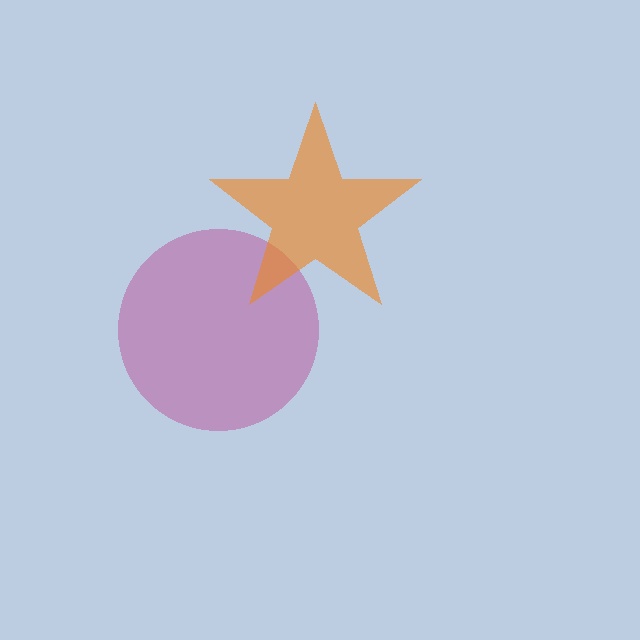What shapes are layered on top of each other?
The layered shapes are: a magenta circle, an orange star.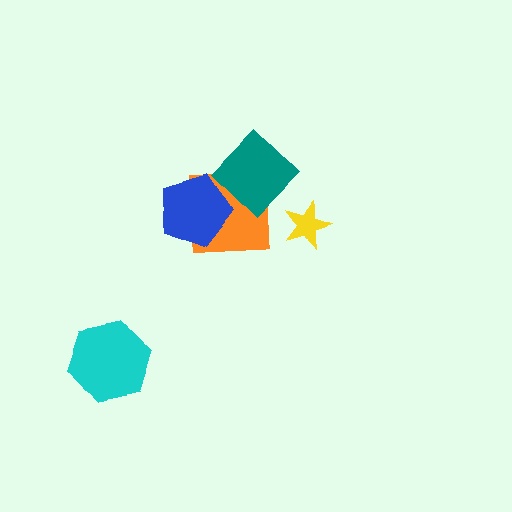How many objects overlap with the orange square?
2 objects overlap with the orange square.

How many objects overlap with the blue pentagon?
2 objects overlap with the blue pentagon.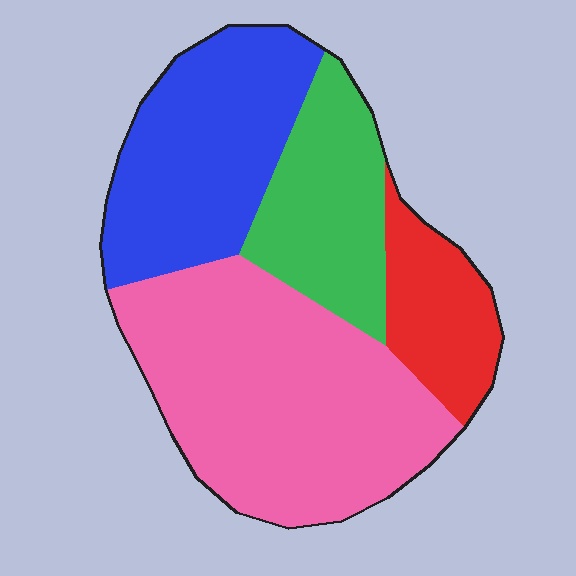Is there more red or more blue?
Blue.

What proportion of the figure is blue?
Blue takes up about one quarter (1/4) of the figure.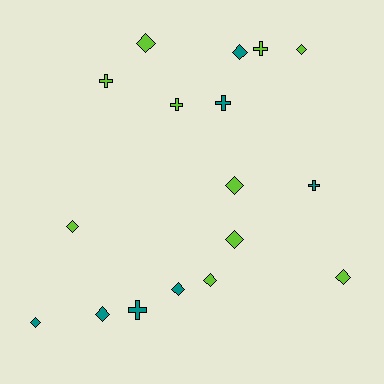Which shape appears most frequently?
Diamond, with 11 objects.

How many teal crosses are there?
There are 3 teal crosses.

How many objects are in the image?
There are 17 objects.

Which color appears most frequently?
Lime, with 10 objects.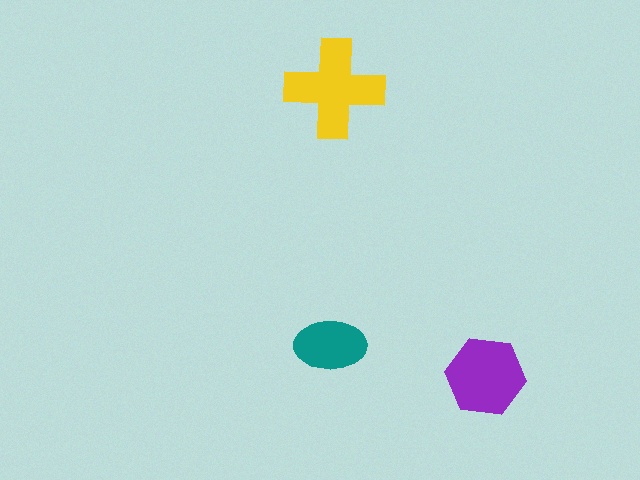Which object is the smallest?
The teal ellipse.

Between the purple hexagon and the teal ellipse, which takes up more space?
The purple hexagon.